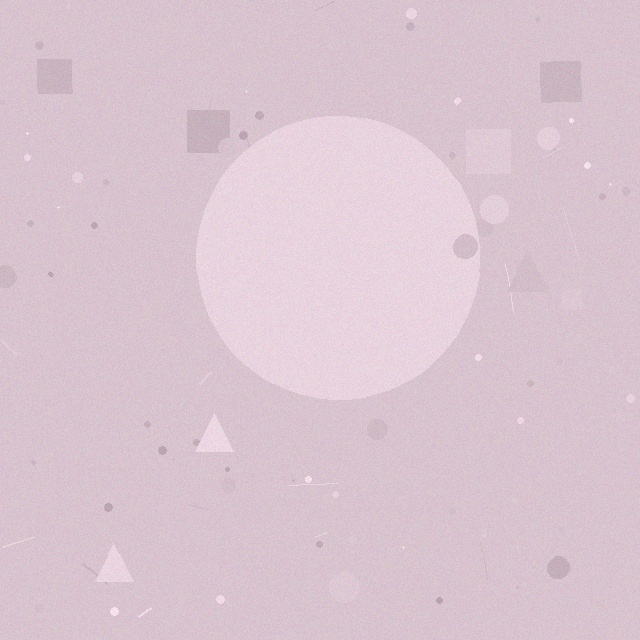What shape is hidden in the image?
A circle is hidden in the image.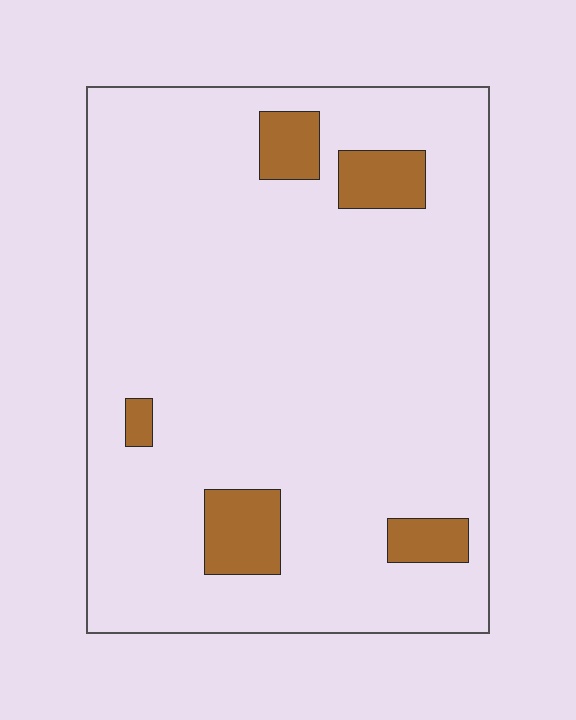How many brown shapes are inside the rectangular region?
5.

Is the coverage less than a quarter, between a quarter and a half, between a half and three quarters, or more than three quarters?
Less than a quarter.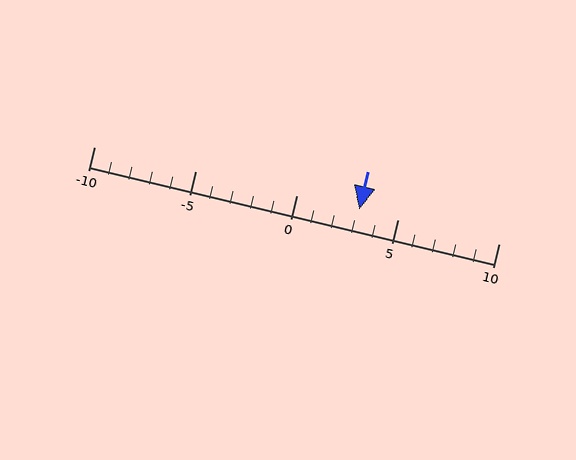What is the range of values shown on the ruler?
The ruler shows values from -10 to 10.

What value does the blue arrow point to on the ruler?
The blue arrow points to approximately 3.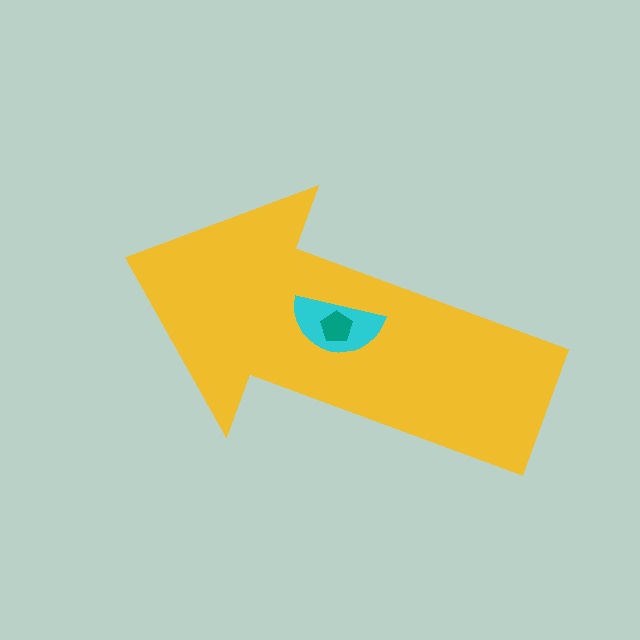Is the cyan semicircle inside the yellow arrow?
Yes.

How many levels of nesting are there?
3.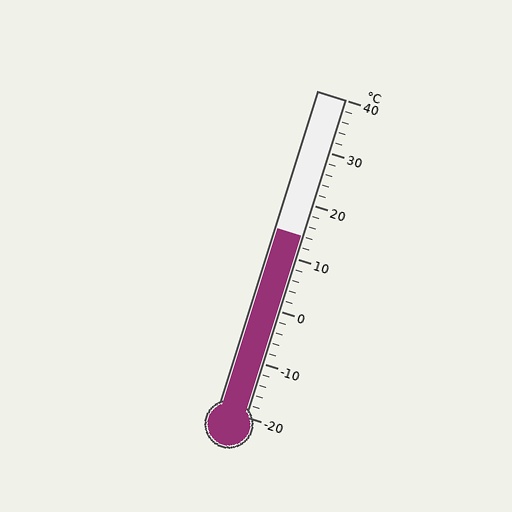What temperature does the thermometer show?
The thermometer shows approximately 14°C.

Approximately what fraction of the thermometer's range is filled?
The thermometer is filled to approximately 55% of its range.